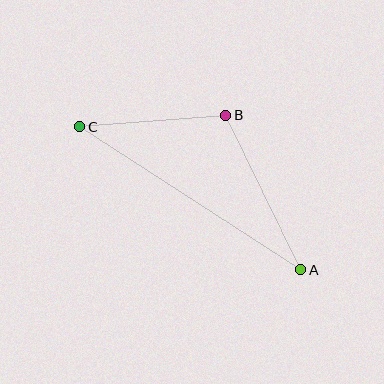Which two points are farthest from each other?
Points A and C are farthest from each other.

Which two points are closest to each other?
Points B and C are closest to each other.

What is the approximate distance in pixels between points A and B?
The distance between A and B is approximately 172 pixels.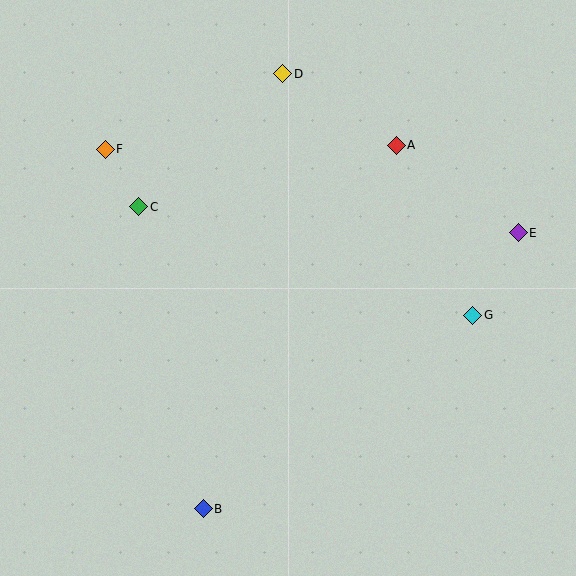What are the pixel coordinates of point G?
Point G is at (473, 315).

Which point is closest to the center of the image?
Point C at (139, 207) is closest to the center.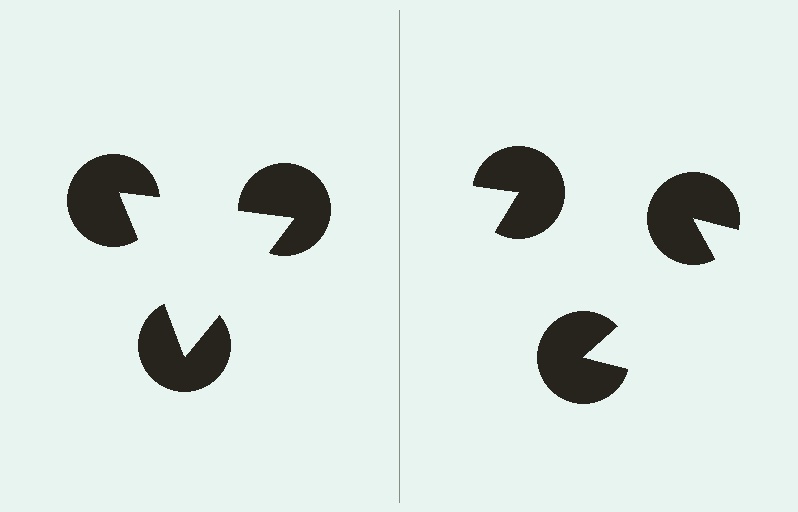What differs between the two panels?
The pac-man discs are positioned identically on both sides; only the wedge orientations differ. On the left they align to a triangle; on the right they are misaligned.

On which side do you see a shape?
An illusory triangle appears on the left side. On the right side the wedge cuts are rotated, so no coherent shape forms.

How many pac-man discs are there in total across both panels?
6 — 3 on each side.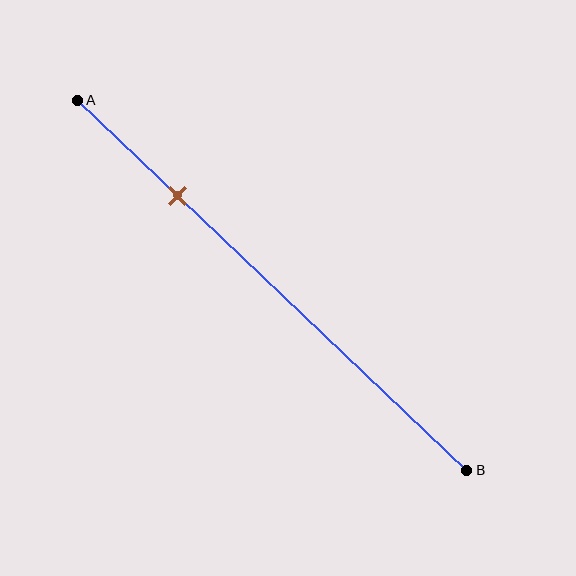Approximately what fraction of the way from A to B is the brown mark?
The brown mark is approximately 25% of the way from A to B.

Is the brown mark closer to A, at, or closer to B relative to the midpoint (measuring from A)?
The brown mark is closer to point A than the midpoint of segment AB.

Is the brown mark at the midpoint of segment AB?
No, the mark is at about 25% from A, not at the 50% midpoint.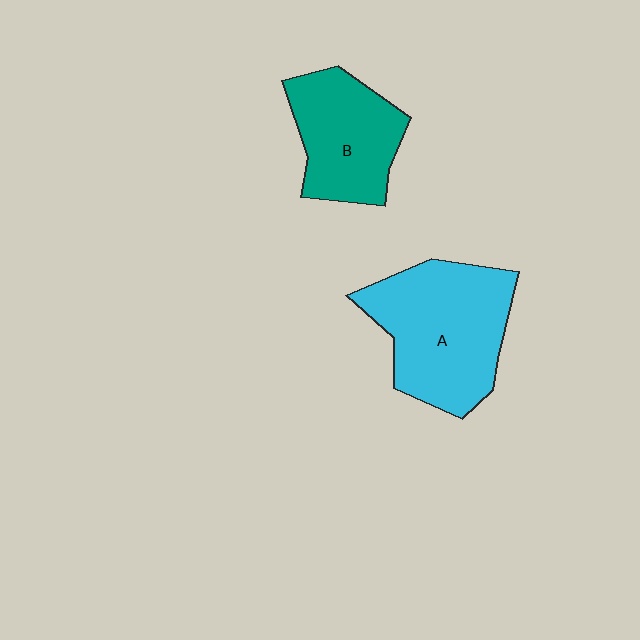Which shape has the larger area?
Shape A (cyan).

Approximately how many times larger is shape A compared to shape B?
Approximately 1.4 times.